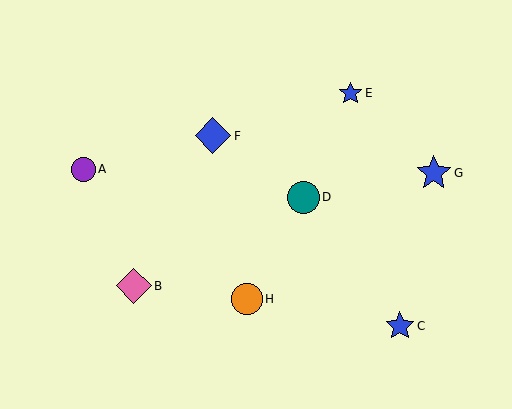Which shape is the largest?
The blue diamond (labeled F) is the largest.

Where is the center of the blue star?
The center of the blue star is at (351, 93).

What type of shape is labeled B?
Shape B is a pink diamond.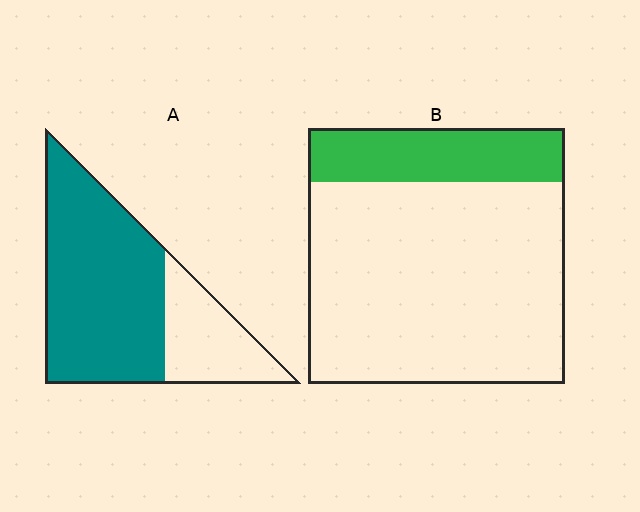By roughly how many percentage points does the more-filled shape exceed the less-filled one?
By roughly 50 percentage points (A over B).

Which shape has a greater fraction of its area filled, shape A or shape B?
Shape A.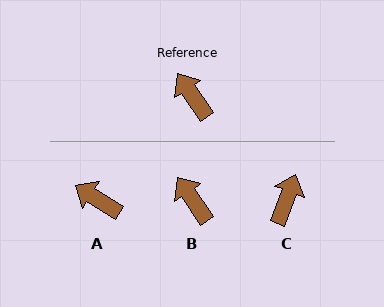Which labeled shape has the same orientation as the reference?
B.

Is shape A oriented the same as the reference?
No, it is off by about 23 degrees.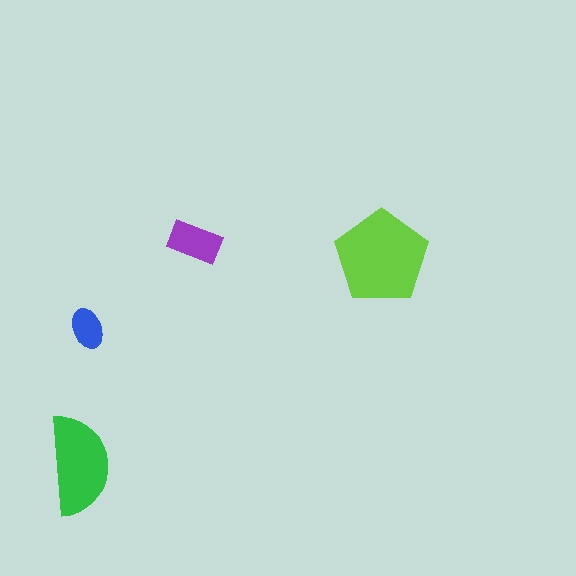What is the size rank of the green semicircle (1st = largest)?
2nd.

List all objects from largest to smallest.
The lime pentagon, the green semicircle, the purple rectangle, the blue ellipse.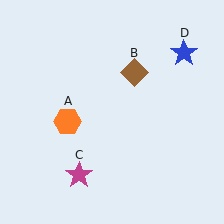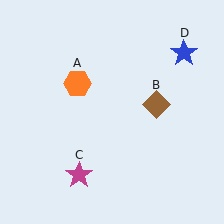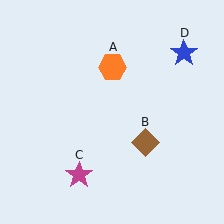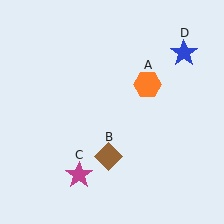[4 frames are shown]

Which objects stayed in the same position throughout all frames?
Magenta star (object C) and blue star (object D) remained stationary.